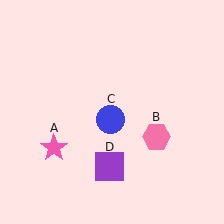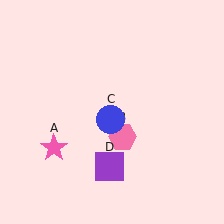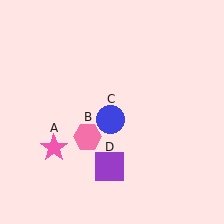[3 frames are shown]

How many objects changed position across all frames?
1 object changed position: pink hexagon (object B).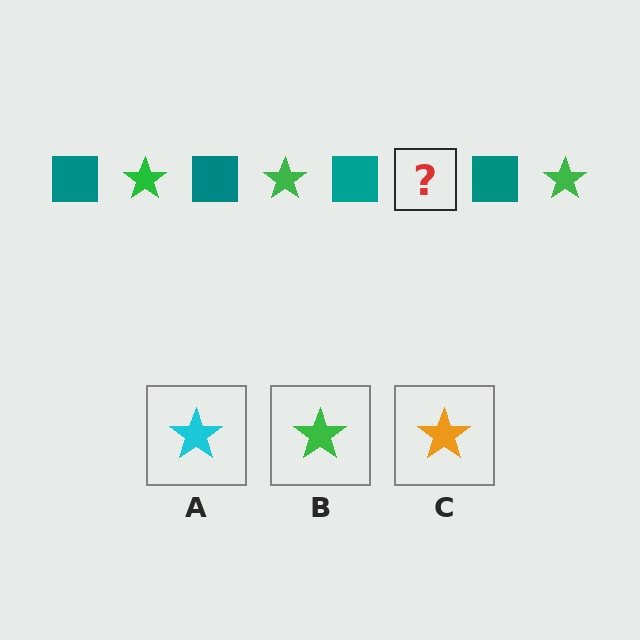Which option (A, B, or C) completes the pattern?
B.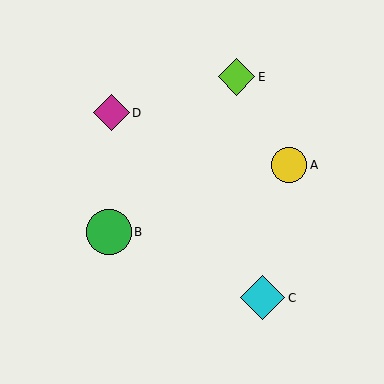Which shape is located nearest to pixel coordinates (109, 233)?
The green circle (labeled B) at (109, 232) is nearest to that location.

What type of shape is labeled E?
Shape E is a lime diamond.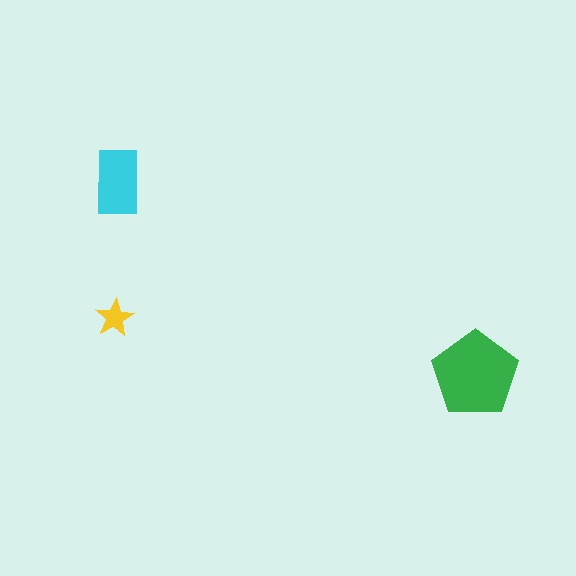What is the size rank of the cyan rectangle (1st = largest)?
2nd.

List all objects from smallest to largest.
The yellow star, the cyan rectangle, the green pentagon.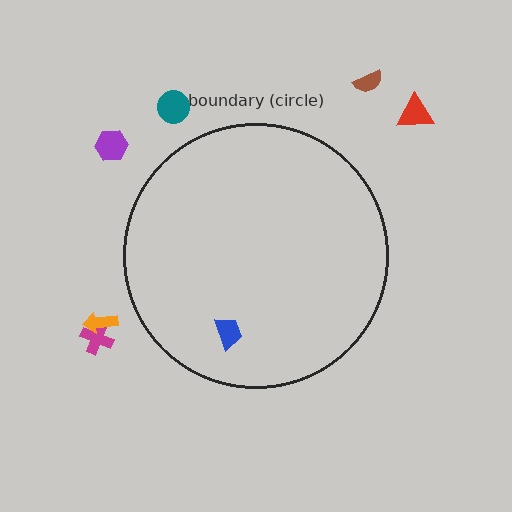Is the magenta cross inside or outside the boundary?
Outside.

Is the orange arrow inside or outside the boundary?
Outside.